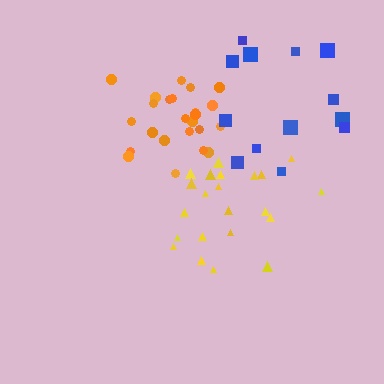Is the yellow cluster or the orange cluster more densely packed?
Orange.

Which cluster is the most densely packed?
Orange.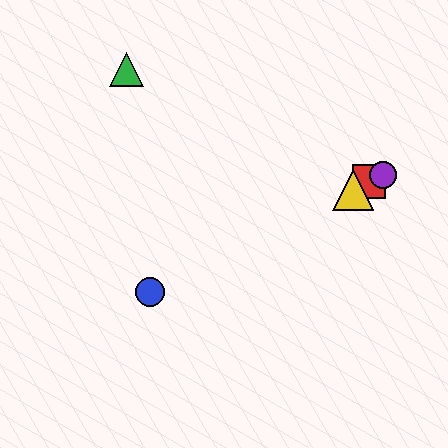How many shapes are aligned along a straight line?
4 shapes (the red square, the blue circle, the yellow triangle, the purple circle) are aligned along a straight line.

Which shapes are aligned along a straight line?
The red square, the blue circle, the yellow triangle, the purple circle are aligned along a straight line.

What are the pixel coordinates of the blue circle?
The blue circle is at (150, 292).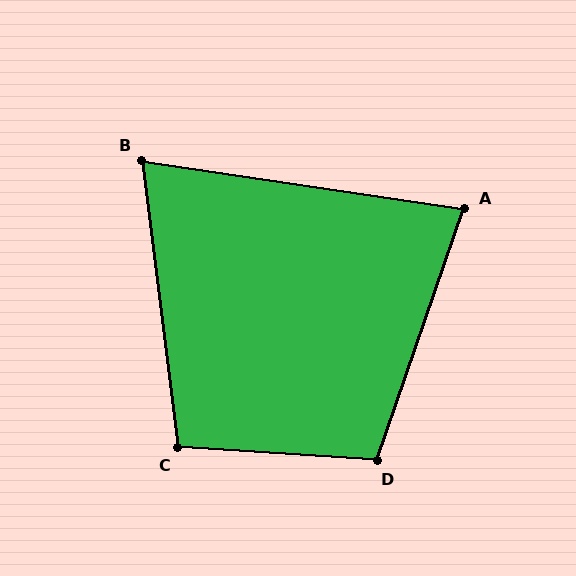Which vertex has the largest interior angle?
D, at approximately 105 degrees.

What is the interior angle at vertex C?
Approximately 101 degrees (obtuse).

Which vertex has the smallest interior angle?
B, at approximately 75 degrees.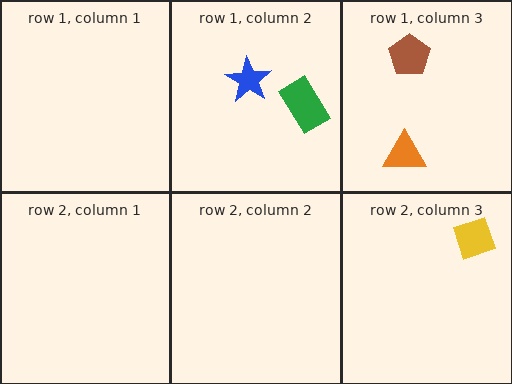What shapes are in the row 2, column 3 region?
The yellow diamond.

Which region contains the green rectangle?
The row 1, column 2 region.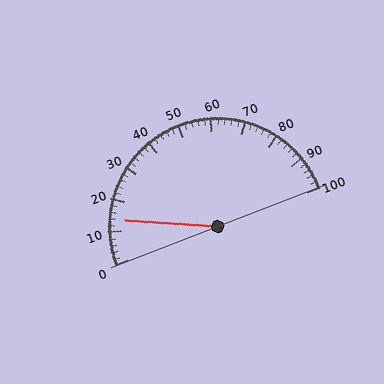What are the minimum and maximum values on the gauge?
The gauge ranges from 0 to 100.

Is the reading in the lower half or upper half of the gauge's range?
The reading is in the lower half of the range (0 to 100).